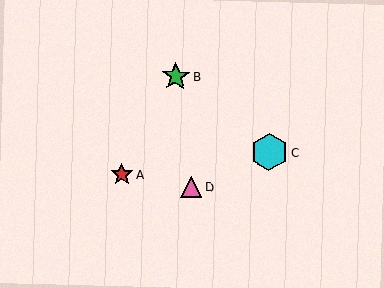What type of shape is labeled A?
Shape A is a red star.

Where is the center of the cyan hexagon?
The center of the cyan hexagon is at (269, 152).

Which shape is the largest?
The cyan hexagon (labeled C) is the largest.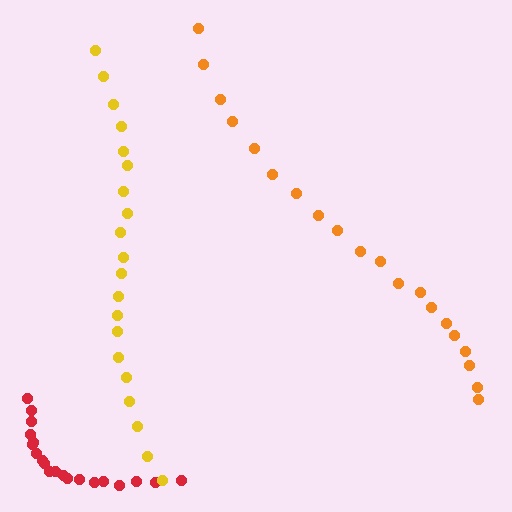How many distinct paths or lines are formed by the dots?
There are 3 distinct paths.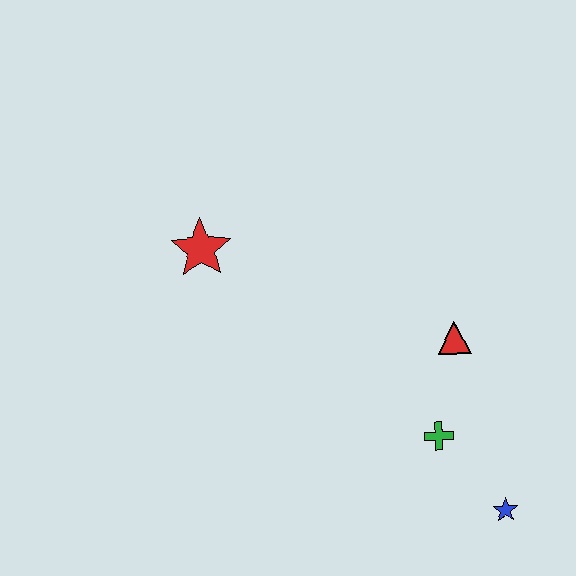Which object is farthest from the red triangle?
The red star is farthest from the red triangle.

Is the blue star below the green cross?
Yes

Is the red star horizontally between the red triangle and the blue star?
No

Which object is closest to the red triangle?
The green cross is closest to the red triangle.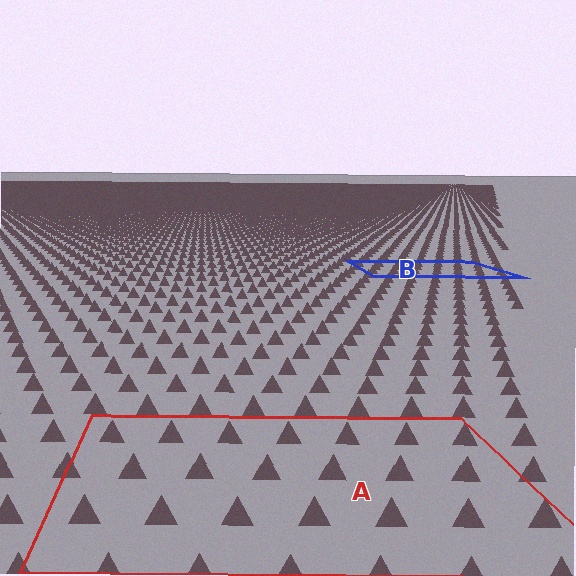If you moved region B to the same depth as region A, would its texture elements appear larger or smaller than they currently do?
They would appear larger. At a closer depth, the same texture elements are projected at a bigger on-screen size.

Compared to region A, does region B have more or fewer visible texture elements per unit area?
Region B has more texture elements per unit area — they are packed more densely because it is farther away.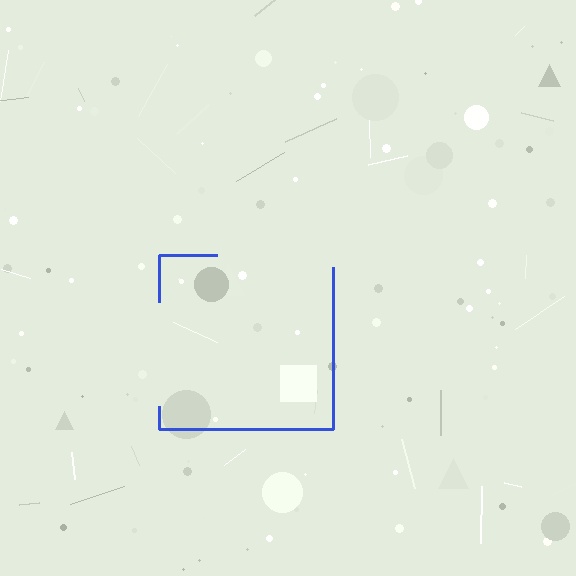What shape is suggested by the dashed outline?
The dashed outline suggests a square.